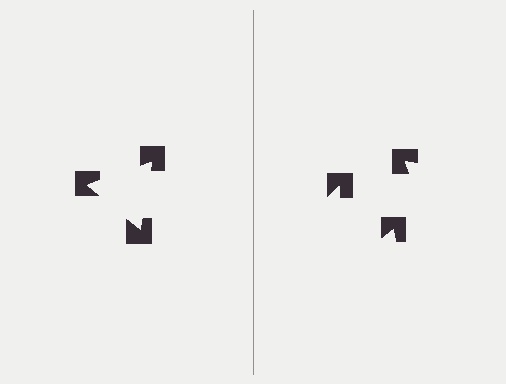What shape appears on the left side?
An illusory triangle.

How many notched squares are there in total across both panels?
6 — 3 on each side.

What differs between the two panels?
The notched squares are positioned identically on both sides; only the wedge orientations differ. On the left they align to a triangle; on the right they are misaligned.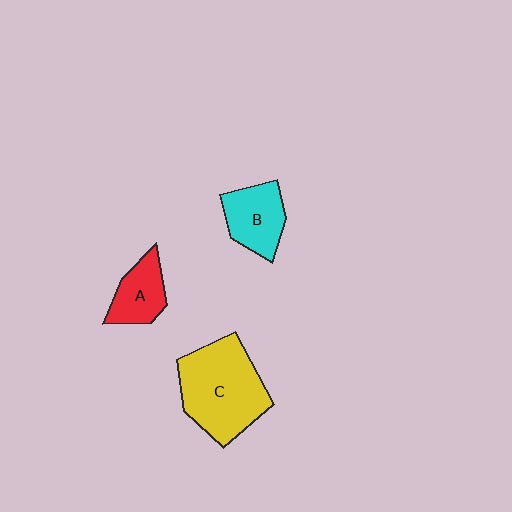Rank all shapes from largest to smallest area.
From largest to smallest: C (yellow), B (cyan), A (red).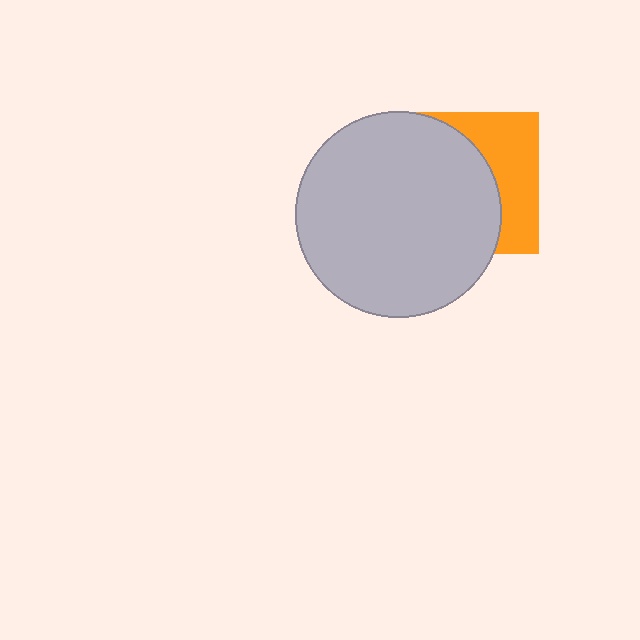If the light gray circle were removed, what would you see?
You would see the complete orange square.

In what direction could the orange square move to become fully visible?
The orange square could move right. That would shift it out from behind the light gray circle entirely.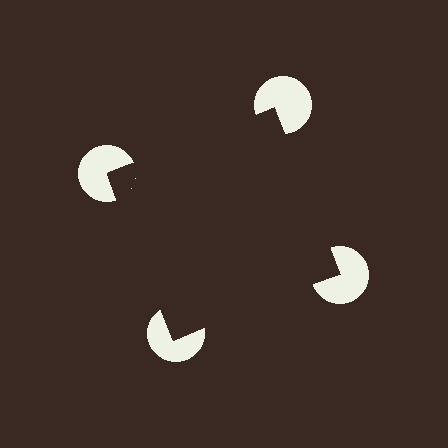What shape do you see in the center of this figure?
An illusory square — its edges are inferred from the aligned wedge cuts in the pac-man discs, not physically drawn.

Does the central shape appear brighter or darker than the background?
It typically appears slightly darker than the background, even though no actual brightness change is drawn.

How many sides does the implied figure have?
4 sides.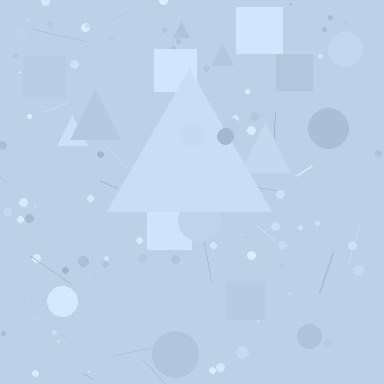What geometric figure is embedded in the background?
A triangle is embedded in the background.